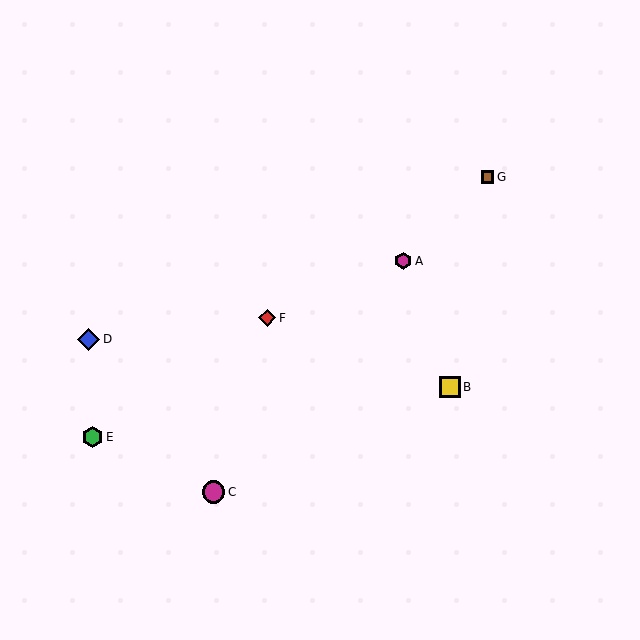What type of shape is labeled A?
Shape A is a magenta hexagon.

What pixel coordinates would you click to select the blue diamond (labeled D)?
Click at (88, 339) to select the blue diamond D.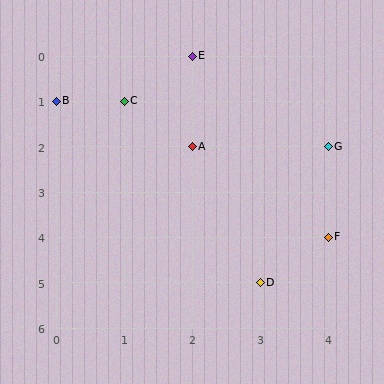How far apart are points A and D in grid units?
Points A and D are 1 column and 3 rows apart (about 3.2 grid units diagonally).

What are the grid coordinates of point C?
Point C is at grid coordinates (1, 1).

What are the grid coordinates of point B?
Point B is at grid coordinates (0, 1).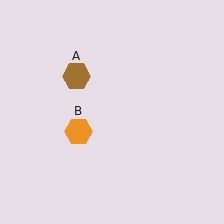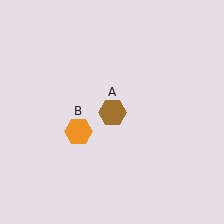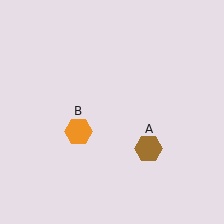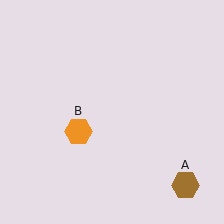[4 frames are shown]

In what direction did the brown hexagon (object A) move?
The brown hexagon (object A) moved down and to the right.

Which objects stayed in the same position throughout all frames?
Orange hexagon (object B) remained stationary.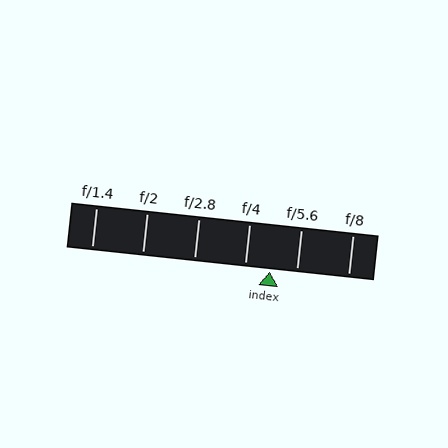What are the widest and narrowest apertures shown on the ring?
The widest aperture shown is f/1.4 and the narrowest is f/8.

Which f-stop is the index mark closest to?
The index mark is closest to f/4.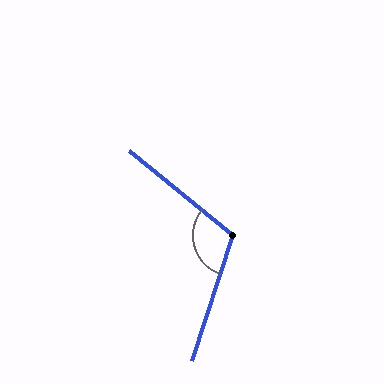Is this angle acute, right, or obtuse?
It is obtuse.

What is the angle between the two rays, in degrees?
Approximately 111 degrees.